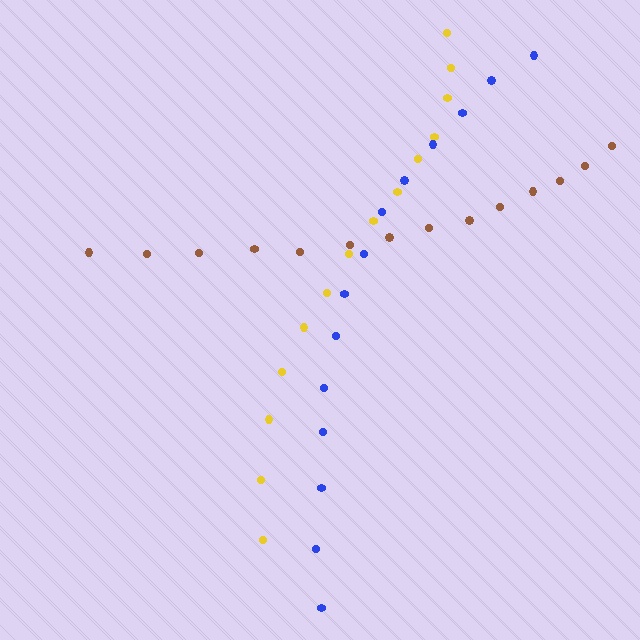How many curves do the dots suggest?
There are 3 distinct paths.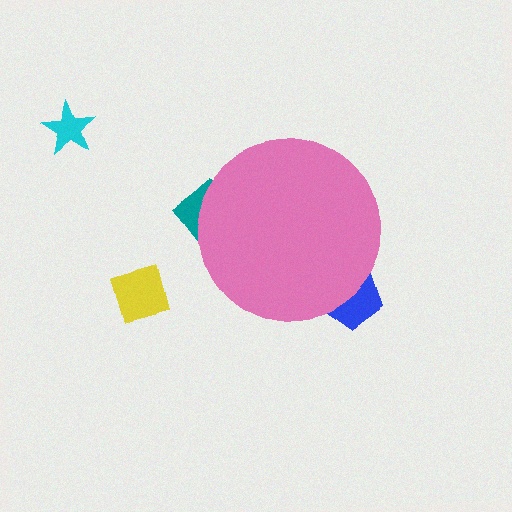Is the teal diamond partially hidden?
Yes, the teal diamond is partially hidden behind the pink circle.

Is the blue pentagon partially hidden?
Yes, the blue pentagon is partially hidden behind the pink circle.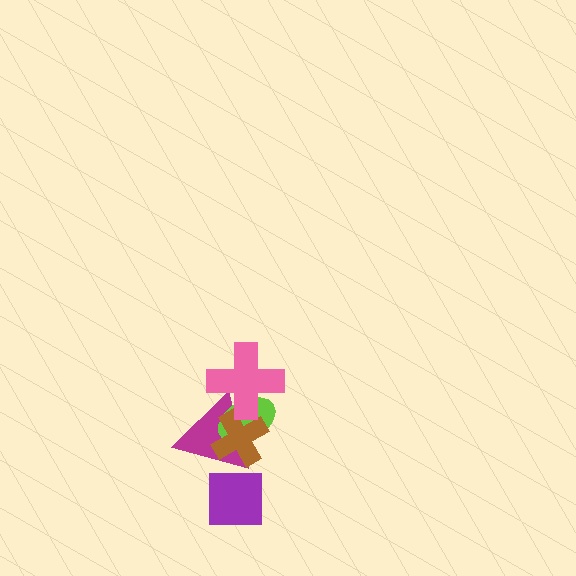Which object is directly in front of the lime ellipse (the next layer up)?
The brown cross is directly in front of the lime ellipse.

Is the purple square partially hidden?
No, no other shape covers it.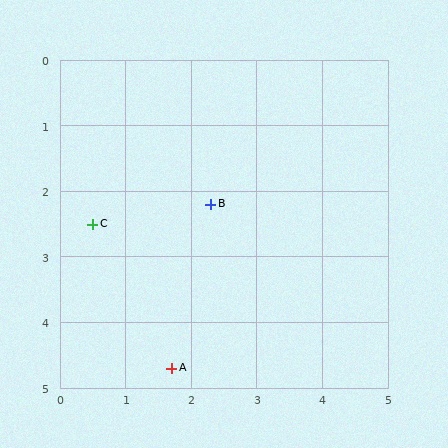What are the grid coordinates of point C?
Point C is at approximately (0.5, 2.5).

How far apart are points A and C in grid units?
Points A and C are about 2.5 grid units apart.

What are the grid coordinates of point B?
Point B is at approximately (2.3, 2.2).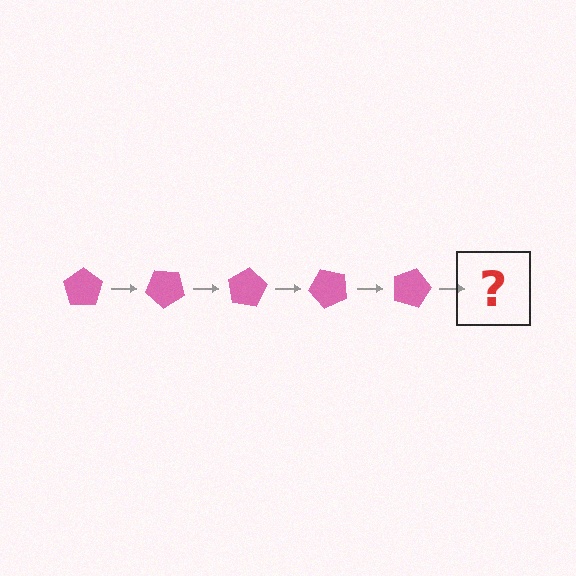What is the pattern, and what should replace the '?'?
The pattern is that the pentagon rotates 40 degrees each step. The '?' should be a pink pentagon rotated 200 degrees.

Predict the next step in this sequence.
The next step is a pink pentagon rotated 200 degrees.